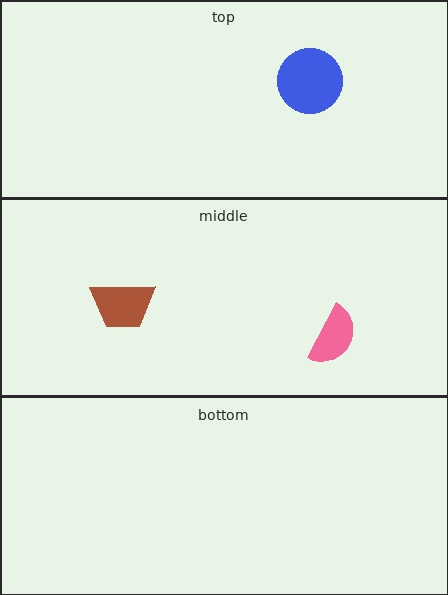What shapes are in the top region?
The blue circle.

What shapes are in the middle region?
The brown trapezoid, the pink semicircle.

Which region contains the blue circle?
The top region.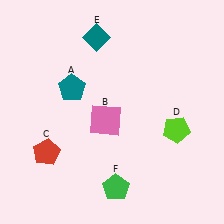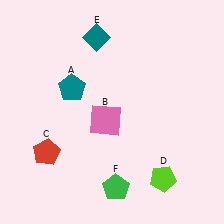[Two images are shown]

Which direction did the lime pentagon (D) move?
The lime pentagon (D) moved down.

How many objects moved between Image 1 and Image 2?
1 object moved between the two images.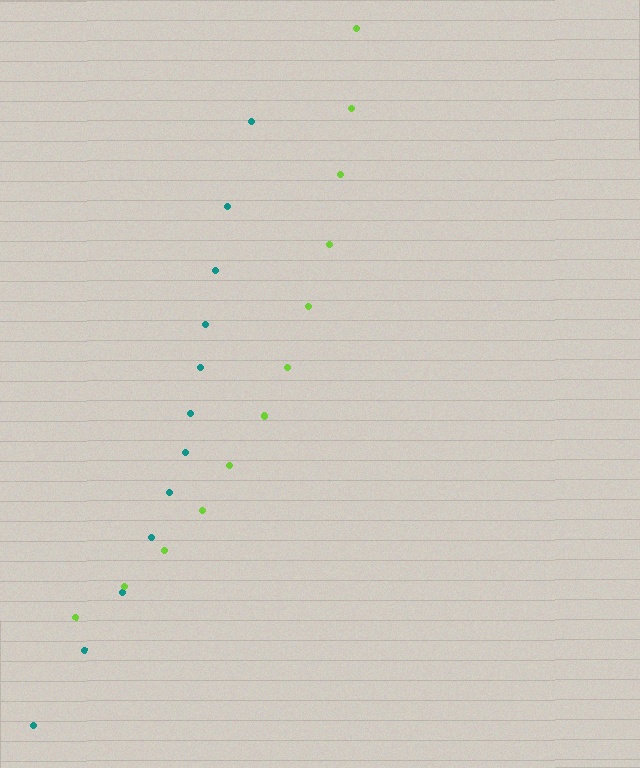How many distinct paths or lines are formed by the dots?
There are 2 distinct paths.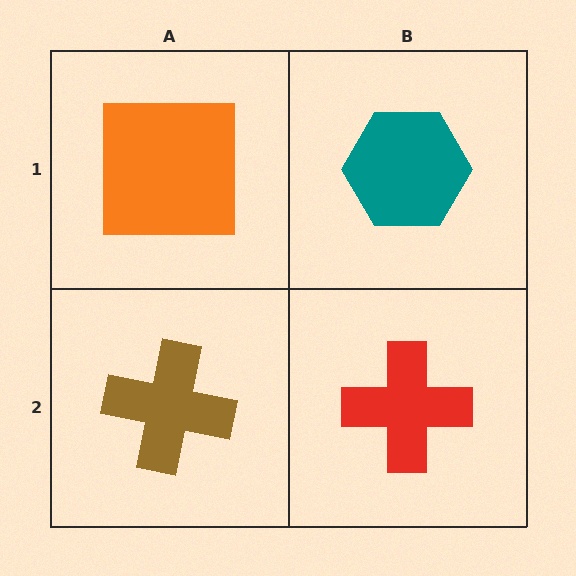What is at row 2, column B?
A red cross.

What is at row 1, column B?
A teal hexagon.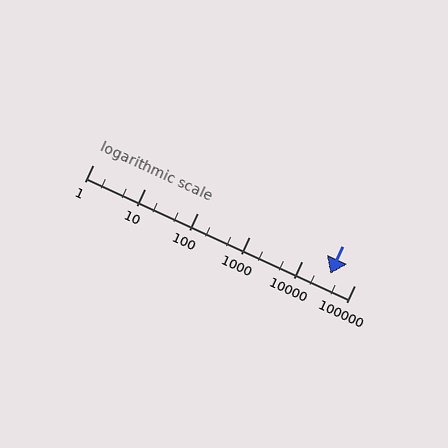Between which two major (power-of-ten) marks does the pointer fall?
The pointer is between 10000 and 100000.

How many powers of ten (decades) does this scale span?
The scale spans 5 decades, from 1 to 100000.